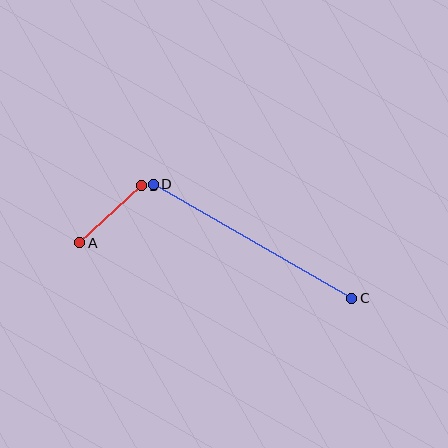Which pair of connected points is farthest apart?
Points C and D are farthest apart.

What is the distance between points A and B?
The distance is approximately 84 pixels.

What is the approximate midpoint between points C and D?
The midpoint is at approximately (252, 241) pixels.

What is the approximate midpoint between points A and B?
The midpoint is at approximately (111, 214) pixels.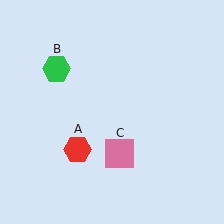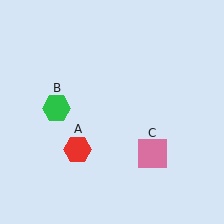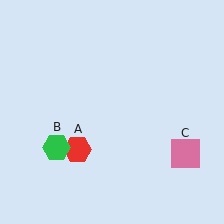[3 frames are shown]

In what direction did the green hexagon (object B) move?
The green hexagon (object B) moved down.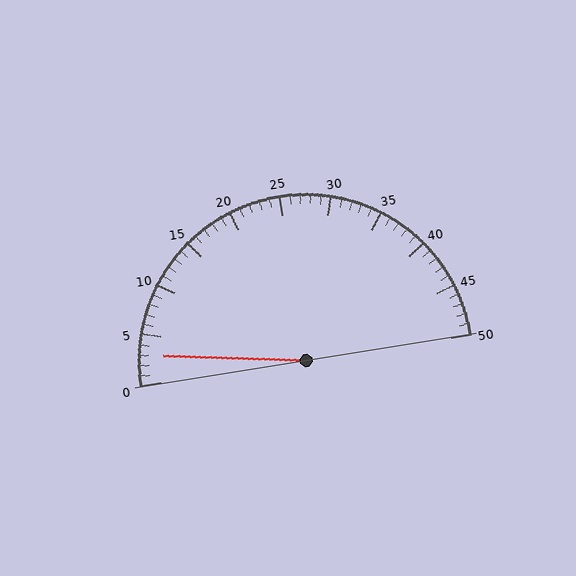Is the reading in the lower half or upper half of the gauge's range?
The reading is in the lower half of the range (0 to 50).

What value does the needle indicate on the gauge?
The needle indicates approximately 3.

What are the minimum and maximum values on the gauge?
The gauge ranges from 0 to 50.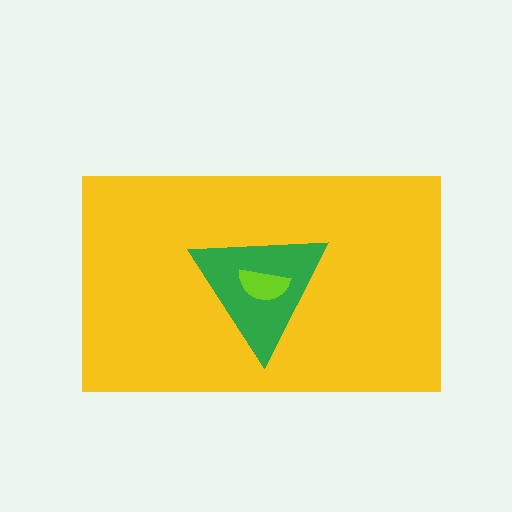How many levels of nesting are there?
3.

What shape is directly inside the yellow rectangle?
The green triangle.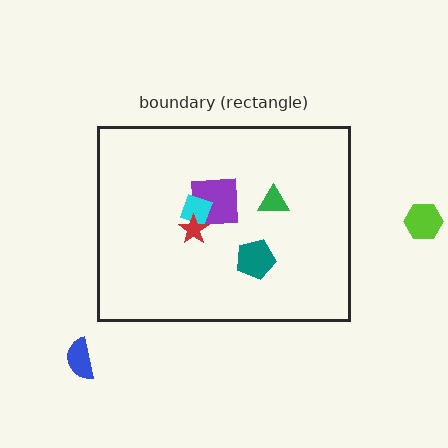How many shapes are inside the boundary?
5 inside, 2 outside.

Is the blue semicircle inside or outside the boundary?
Outside.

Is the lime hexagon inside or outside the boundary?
Outside.